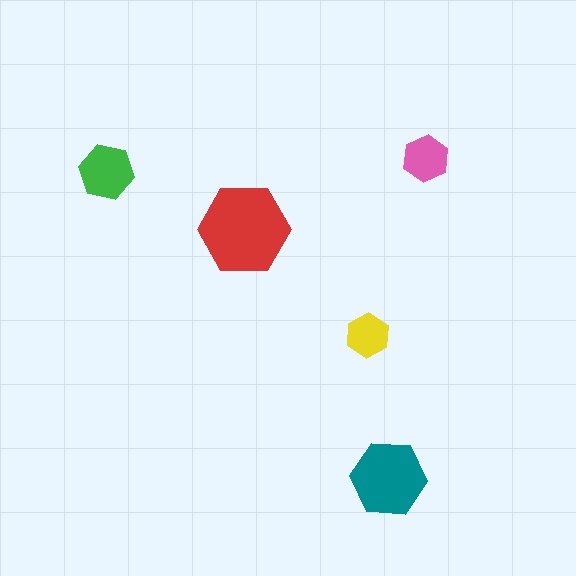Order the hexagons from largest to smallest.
the red one, the teal one, the green one, the pink one, the yellow one.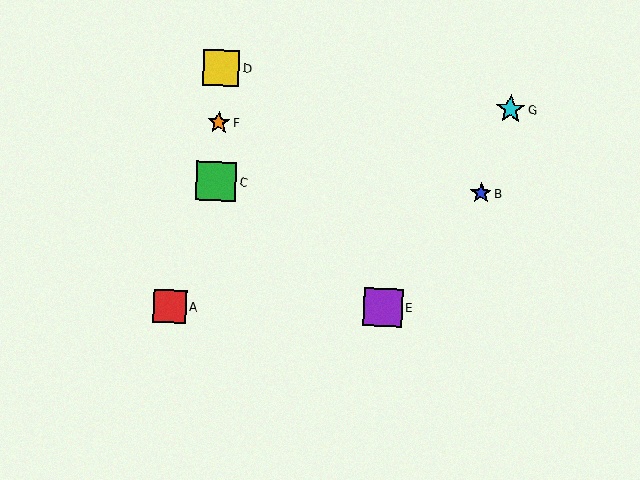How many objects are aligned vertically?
3 objects (C, D, F) are aligned vertically.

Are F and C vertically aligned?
Yes, both are at x≈219.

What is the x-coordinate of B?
Object B is at x≈481.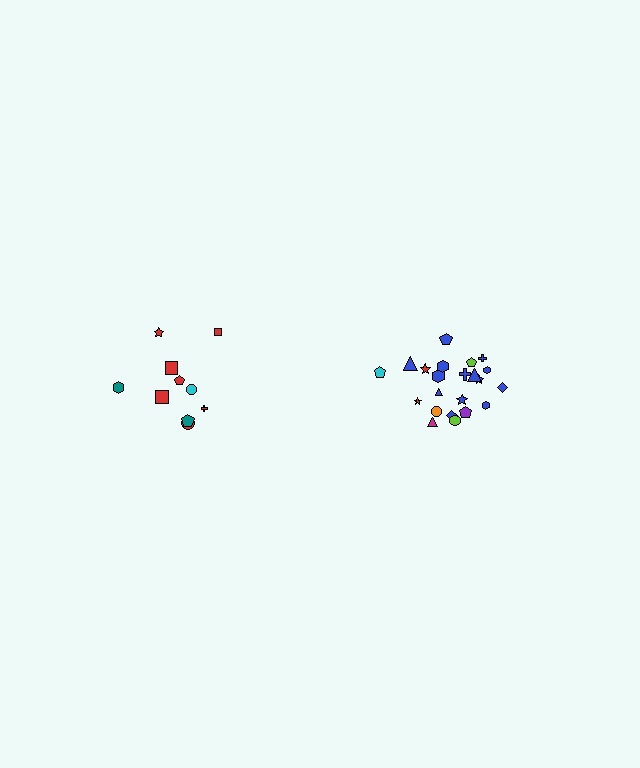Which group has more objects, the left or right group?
The right group.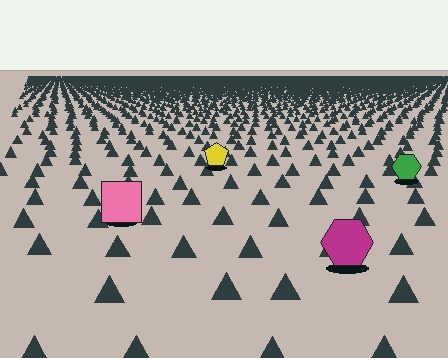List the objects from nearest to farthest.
From nearest to farthest: the magenta hexagon, the pink square, the green hexagon, the yellow pentagon.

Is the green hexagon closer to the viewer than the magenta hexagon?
No. The magenta hexagon is closer — you can tell from the texture gradient: the ground texture is coarser near it.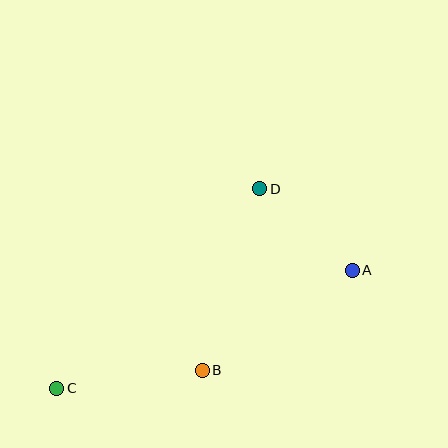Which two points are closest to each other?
Points A and D are closest to each other.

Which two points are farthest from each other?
Points A and C are farthest from each other.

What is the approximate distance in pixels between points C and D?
The distance between C and D is approximately 284 pixels.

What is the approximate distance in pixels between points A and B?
The distance between A and B is approximately 180 pixels.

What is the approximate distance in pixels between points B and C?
The distance between B and C is approximately 147 pixels.